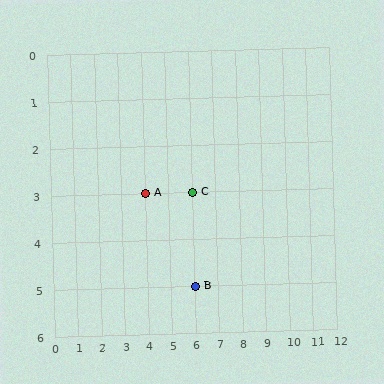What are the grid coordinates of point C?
Point C is at grid coordinates (6, 3).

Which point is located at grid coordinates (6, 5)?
Point B is at (6, 5).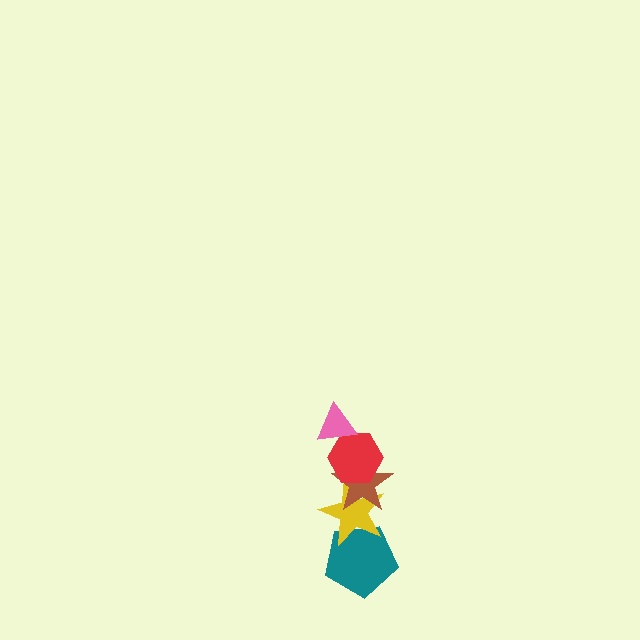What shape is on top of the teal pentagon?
The yellow star is on top of the teal pentagon.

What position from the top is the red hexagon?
The red hexagon is 2nd from the top.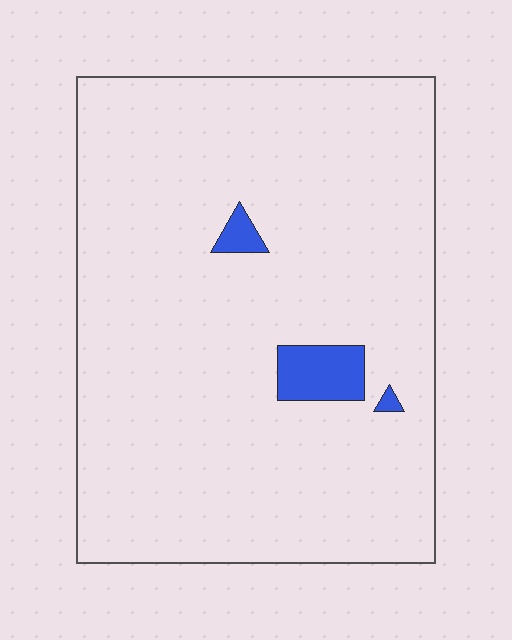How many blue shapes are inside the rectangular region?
3.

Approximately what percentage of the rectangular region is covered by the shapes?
Approximately 5%.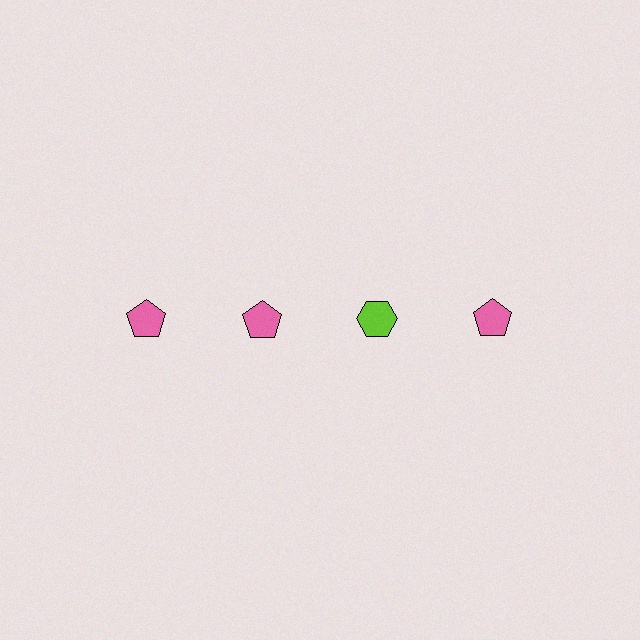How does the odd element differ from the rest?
It differs in both color (lime instead of pink) and shape (hexagon instead of pentagon).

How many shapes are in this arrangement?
There are 4 shapes arranged in a grid pattern.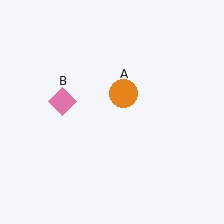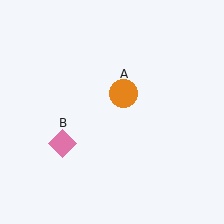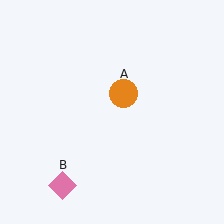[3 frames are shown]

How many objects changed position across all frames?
1 object changed position: pink diamond (object B).